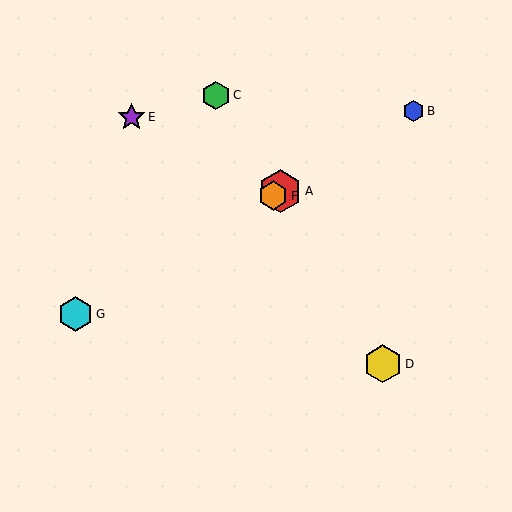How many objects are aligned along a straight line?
4 objects (A, B, F, G) are aligned along a straight line.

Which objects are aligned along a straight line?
Objects A, B, F, G are aligned along a straight line.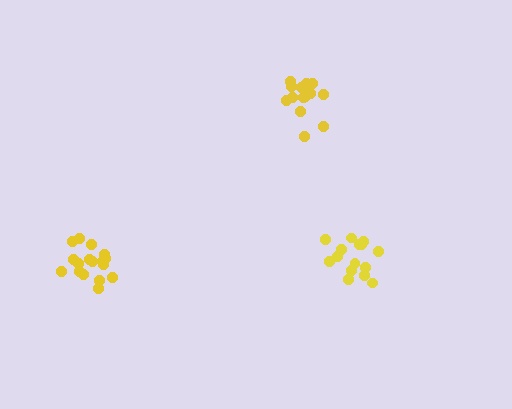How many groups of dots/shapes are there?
There are 3 groups.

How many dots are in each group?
Group 1: 17 dots, Group 2: 15 dots, Group 3: 15 dots (47 total).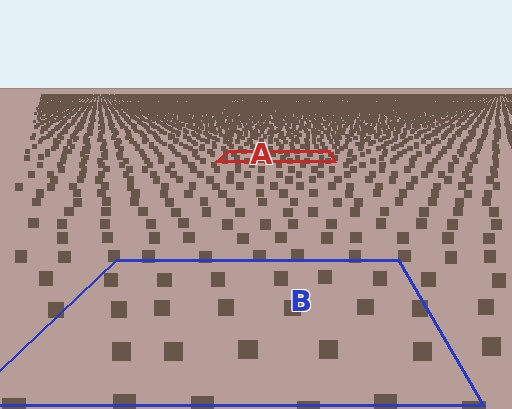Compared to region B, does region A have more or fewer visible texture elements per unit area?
Region A has more texture elements per unit area — they are packed more densely because it is farther away.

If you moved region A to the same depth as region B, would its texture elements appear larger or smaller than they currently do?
They would appear larger. At a closer depth, the same texture elements are projected at a bigger on-screen size.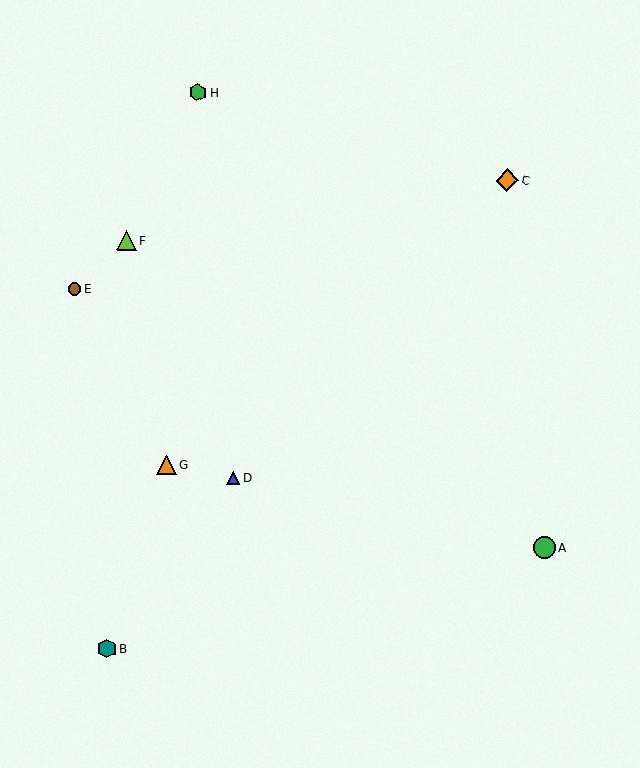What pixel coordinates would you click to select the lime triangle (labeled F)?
Click at (126, 240) to select the lime triangle F.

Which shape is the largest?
The orange diamond (labeled C) is the largest.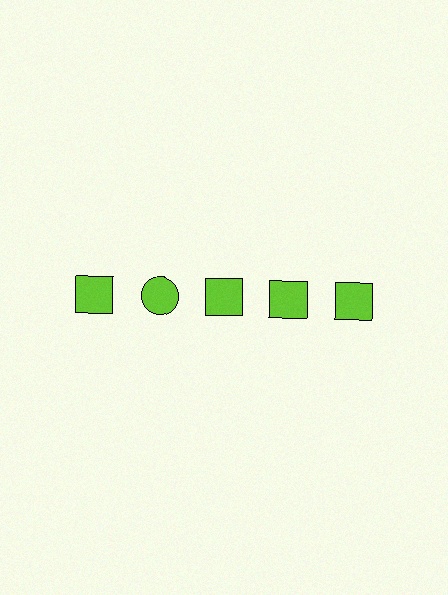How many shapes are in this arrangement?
There are 5 shapes arranged in a grid pattern.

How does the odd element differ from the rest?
It has a different shape: circle instead of square.